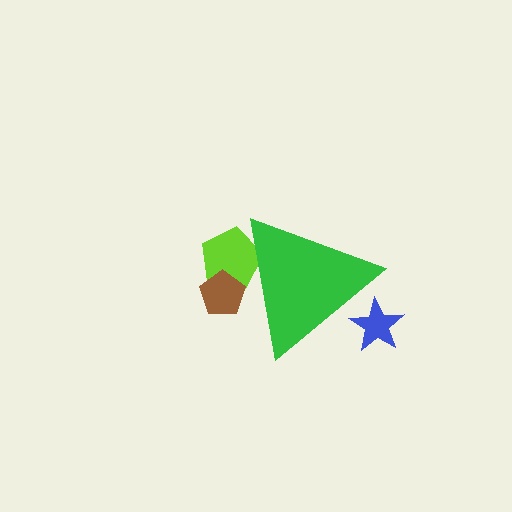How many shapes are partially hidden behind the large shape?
3 shapes are partially hidden.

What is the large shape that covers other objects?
A green triangle.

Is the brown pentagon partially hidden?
Yes, the brown pentagon is partially hidden behind the green triangle.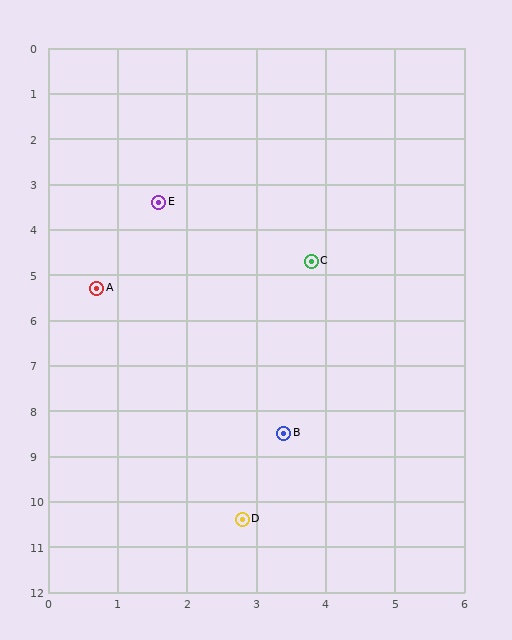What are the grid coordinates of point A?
Point A is at approximately (0.7, 5.3).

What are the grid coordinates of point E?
Point E is at approximately (1.6, 3.4).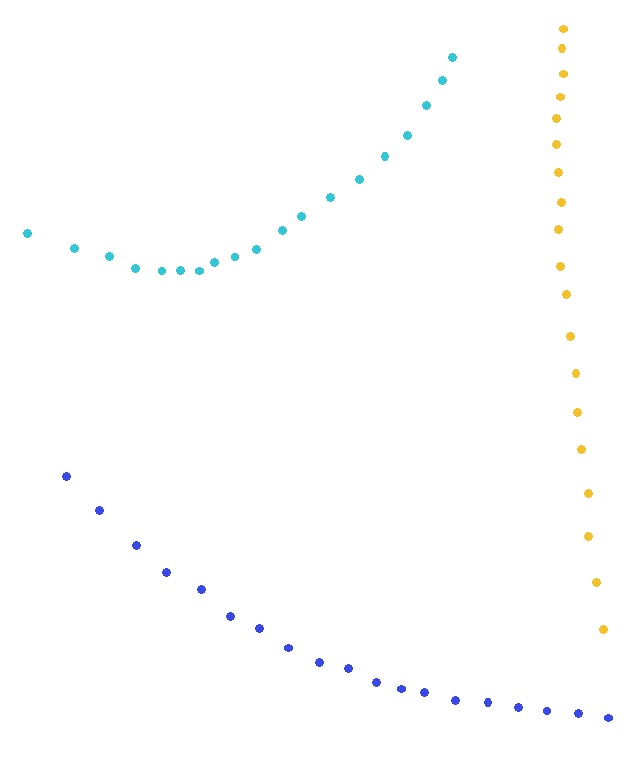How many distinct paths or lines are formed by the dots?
There are 3 distinct paths.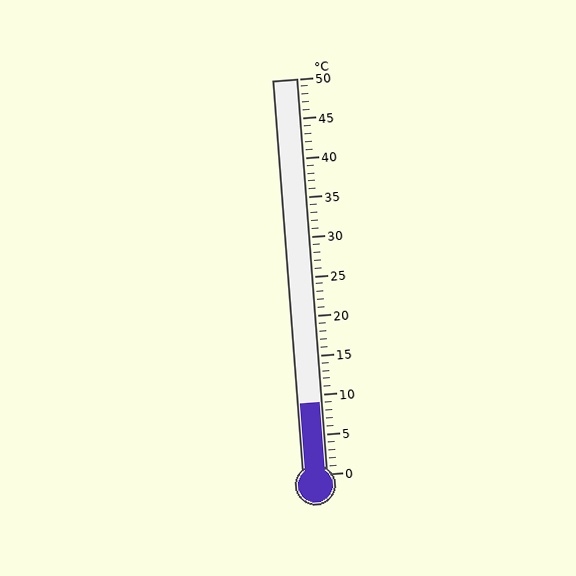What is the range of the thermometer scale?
The thermometer scale ranges from 0°C to 50°C.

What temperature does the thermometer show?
The thermometer shows approximately 9°C.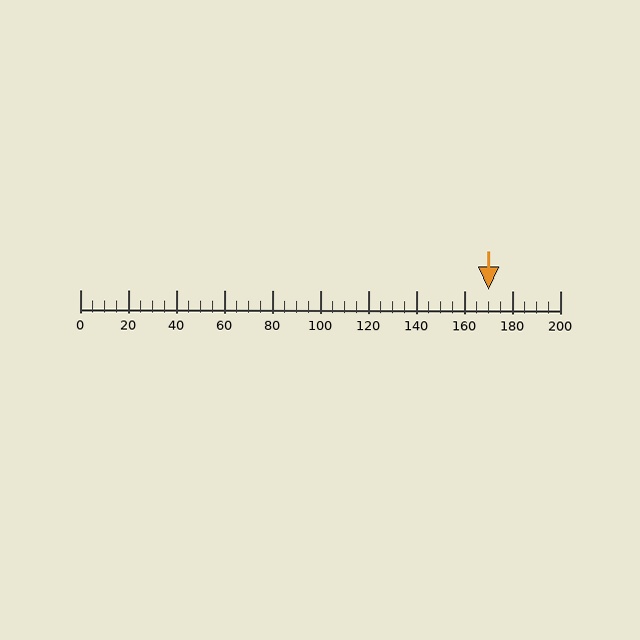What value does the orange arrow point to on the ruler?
The orange arrow points to approximately 170.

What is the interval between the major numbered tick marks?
The major tick marks are spaced 20 units apart.